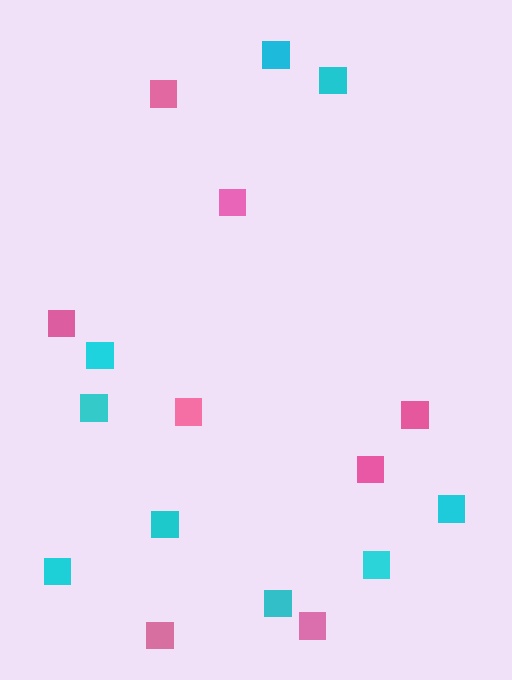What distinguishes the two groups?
There are 2 groups: one group of pink squares (8) and one group of cyan squares (9).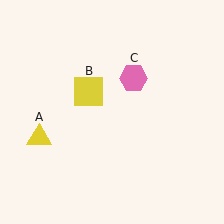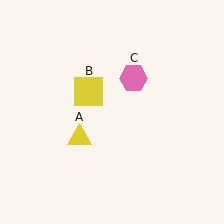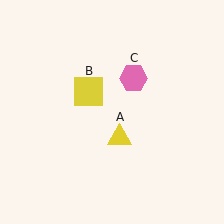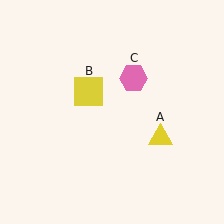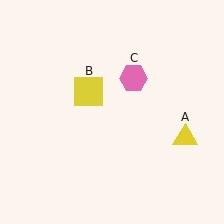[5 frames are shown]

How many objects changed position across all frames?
1 object changed position: yellow triangle (object A).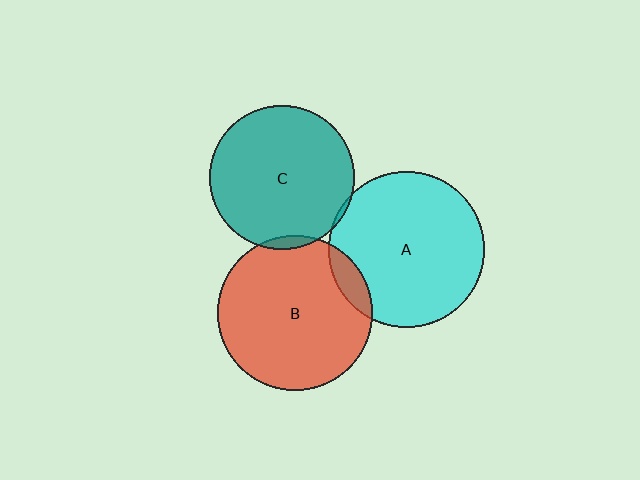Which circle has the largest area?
Circle A (cyan).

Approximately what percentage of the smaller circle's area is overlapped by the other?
Approximately 10%.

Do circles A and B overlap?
Yes.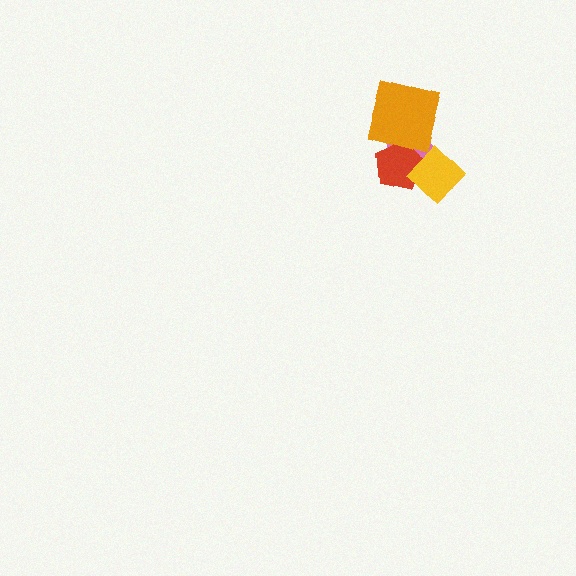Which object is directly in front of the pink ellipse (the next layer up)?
The red pentagon is directly in front of the pink ellipse.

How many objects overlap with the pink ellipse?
3 objects overlap with the pink ellipse.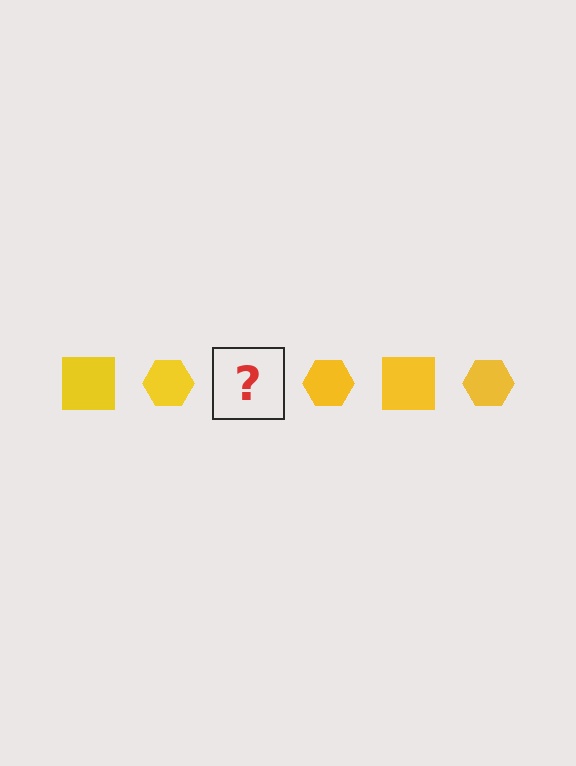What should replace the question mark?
The question mark should be replaced with a yellow square.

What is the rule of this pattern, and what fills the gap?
The rule is that the pattern cycles through square, hexagon shapes in yellow. The gap should be filled with a yellow square.